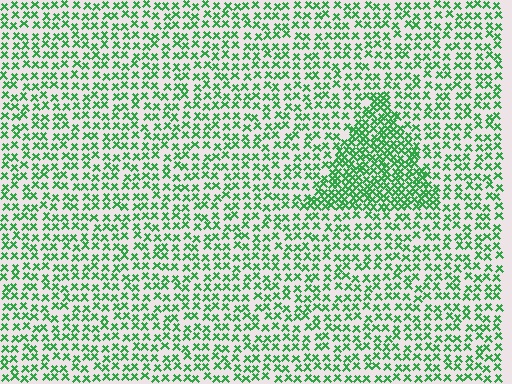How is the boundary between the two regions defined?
The boundary is defined by a change in element density (approximately 2.1x ratio). All elements are the same color, size, and shape.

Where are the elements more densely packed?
The elements are more densely packed inside the triangle boundary.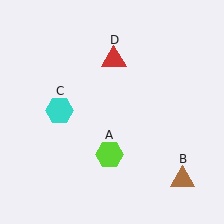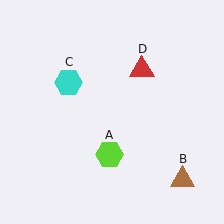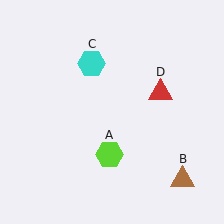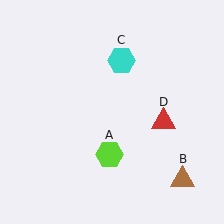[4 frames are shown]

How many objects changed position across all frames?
2 objects changed position: cyan hexagon (object C), red triangle (object D).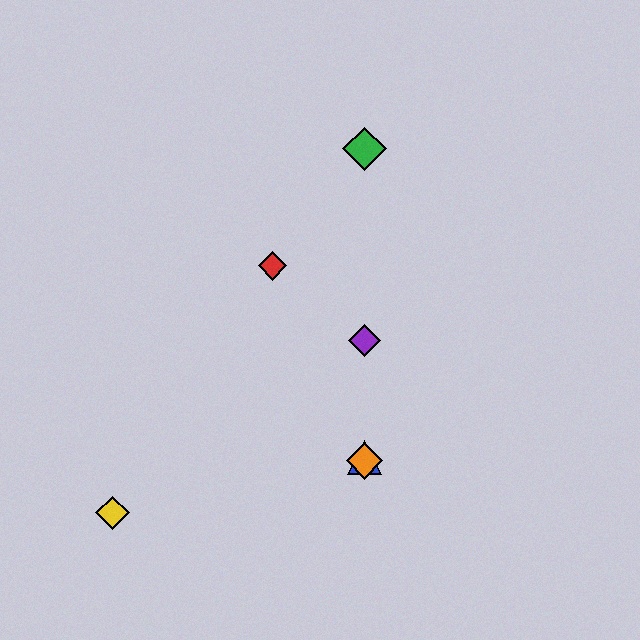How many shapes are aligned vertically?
4 shapes (the blue triangle, the green diamond, the purple diamond, the orange diamond) are aligned vertically.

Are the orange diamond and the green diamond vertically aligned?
Yes, both are at x≈364.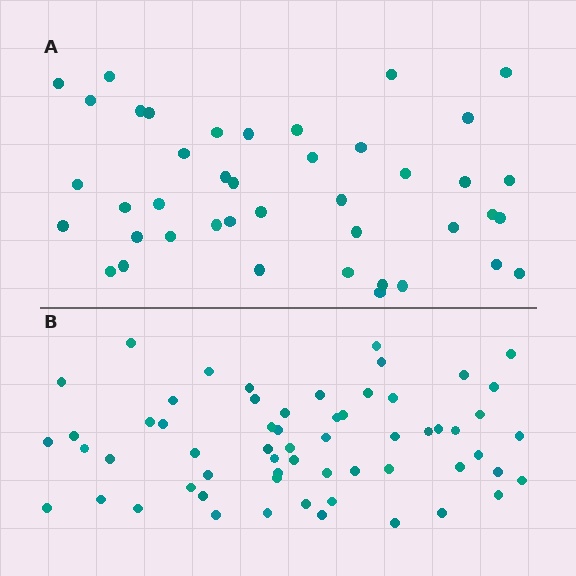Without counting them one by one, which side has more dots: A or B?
Region B (the bottom region) has more dots.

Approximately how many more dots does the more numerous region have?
Region B has approximately 20 more dots than region A.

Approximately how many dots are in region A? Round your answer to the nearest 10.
About 40 dots. (The exact count is 42, which rounds to 40.)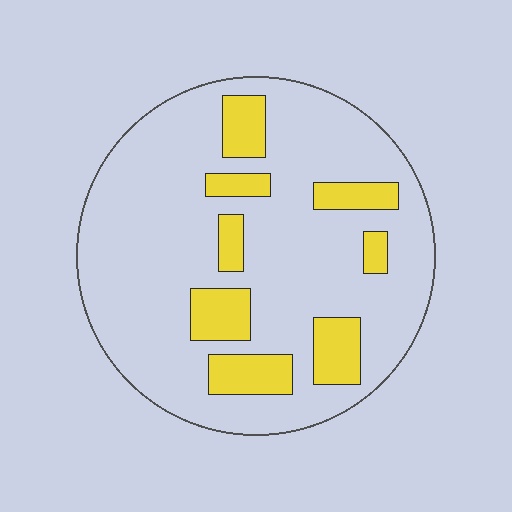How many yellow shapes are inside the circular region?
8.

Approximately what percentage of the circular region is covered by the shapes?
Approximately 20%.